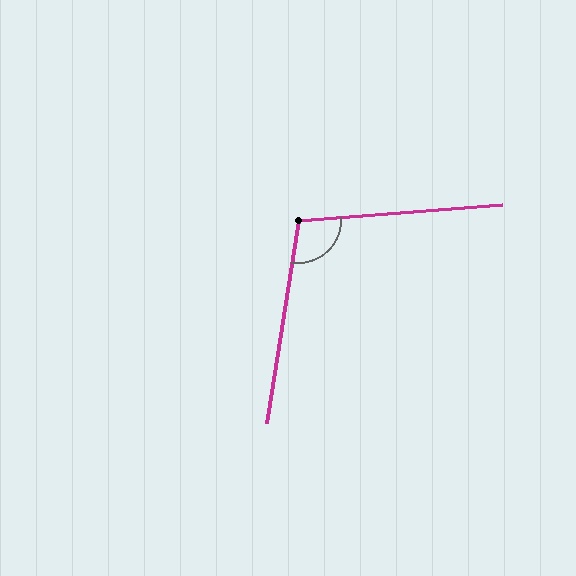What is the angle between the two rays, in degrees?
Approximately 103 degrees.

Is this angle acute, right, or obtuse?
It is obtuse.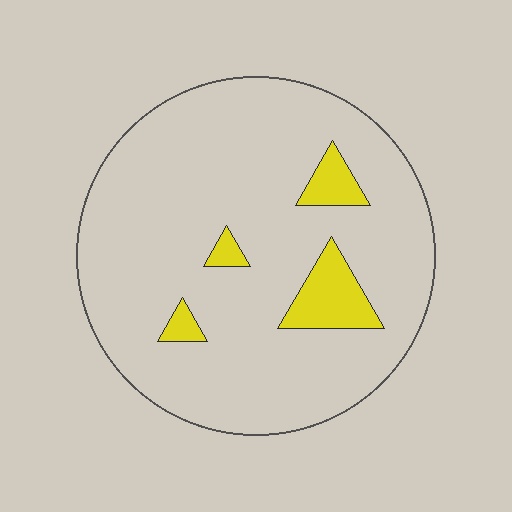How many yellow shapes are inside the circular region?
4.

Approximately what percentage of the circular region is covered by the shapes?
Approximately 10%.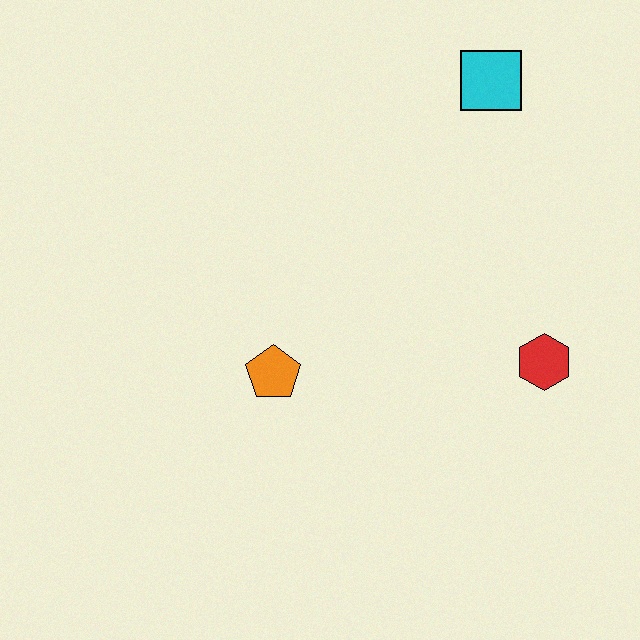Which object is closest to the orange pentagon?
The red hexagon is closest to the orange pentagon.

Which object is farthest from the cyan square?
The orange pentagon is farthest from the cyan square.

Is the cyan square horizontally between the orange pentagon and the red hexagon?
Yes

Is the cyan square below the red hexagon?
No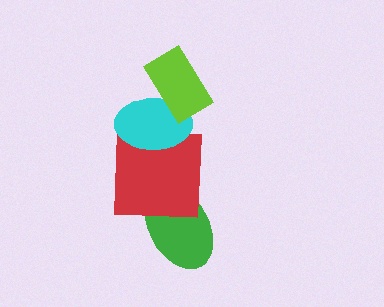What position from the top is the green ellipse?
The green ellipse is 4th from the top.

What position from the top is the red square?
The red square is 3rd from the top.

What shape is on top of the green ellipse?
The red square is on top of the green ellipse.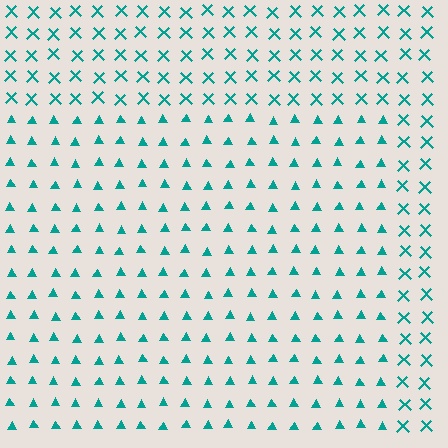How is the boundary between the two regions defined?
The boundary is defined by a change in element shape: triangles inside vs. X marks outside. All elements share the same color and spacing.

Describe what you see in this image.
The image is filled with small teal elements arranged in a uniform grid. A rectangle-shaped region contains triangles, while the surrounding area contains X marks. The boundary is defined purely by the change in element shape.